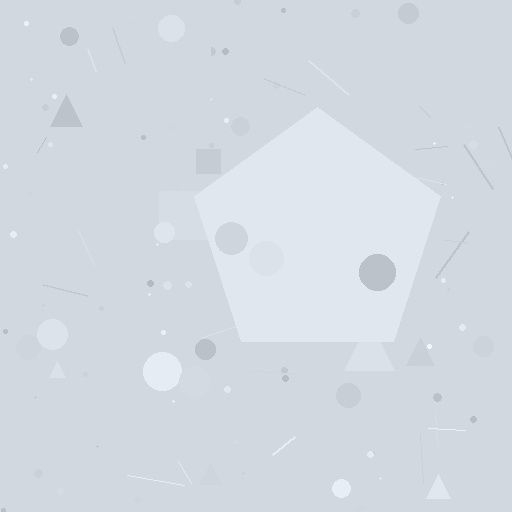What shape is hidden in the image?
A pentagon is hidden in the image.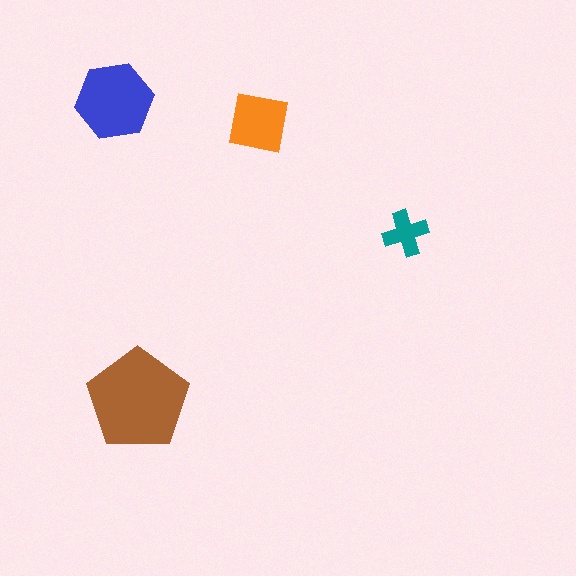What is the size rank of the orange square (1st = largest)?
3rd.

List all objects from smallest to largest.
The teal cross, the orange square, the blue hexagon, the brown pentagon.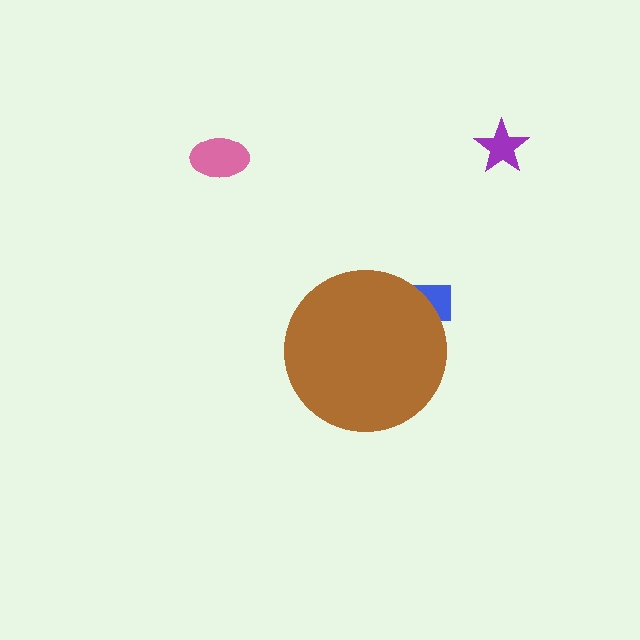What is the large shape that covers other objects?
A brown circle.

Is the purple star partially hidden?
No, the purple star is fully visible.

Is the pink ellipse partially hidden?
No, the pink ellipse is fully visible.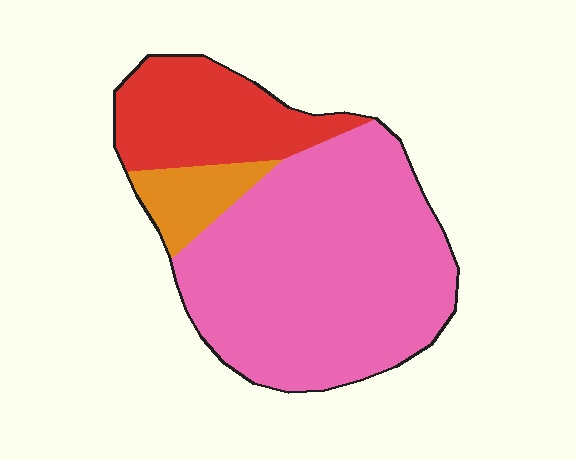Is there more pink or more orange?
Pink.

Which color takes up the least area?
Orange, at roughly 10%.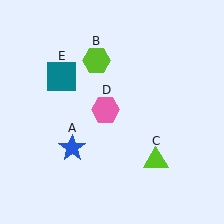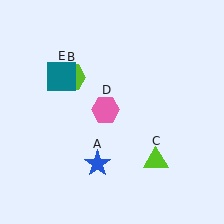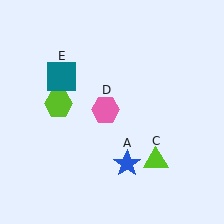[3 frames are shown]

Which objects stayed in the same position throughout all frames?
Lime triangle (object C) and pink hexagon (object D) and teal square (object E) remained stationary.